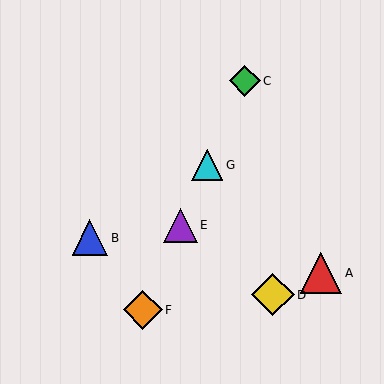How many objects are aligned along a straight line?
4 objects (C, E, F, G) are aligned along a straight line.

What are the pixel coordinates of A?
Object A is at (321, 273).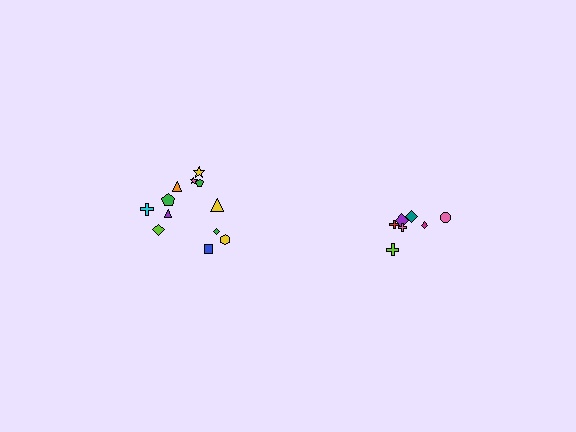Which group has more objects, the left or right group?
The left group.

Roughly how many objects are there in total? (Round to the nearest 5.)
Roughly 20 objects in total.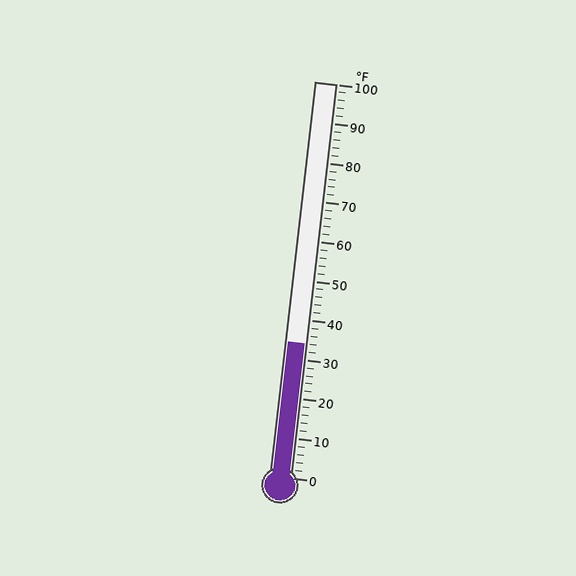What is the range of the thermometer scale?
The thermometer scale ranges from 0°F to 100°F.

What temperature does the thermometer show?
The thermometer shows approximately 34°F.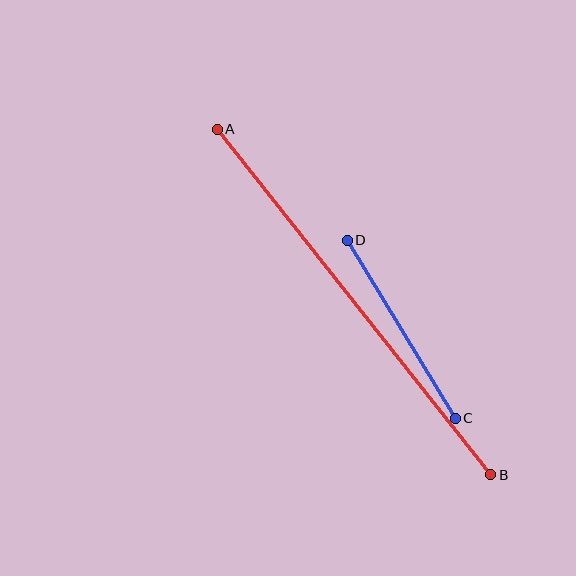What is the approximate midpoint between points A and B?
The midpoint is at approximately (354, 302) pixels.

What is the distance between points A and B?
The distance is approximately 441 pixels.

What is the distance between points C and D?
The distance is approximately 208 pixels.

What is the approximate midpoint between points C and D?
The midpoint is at approximately (401, 329) pixels.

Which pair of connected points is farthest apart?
Points A and B are farthest apart.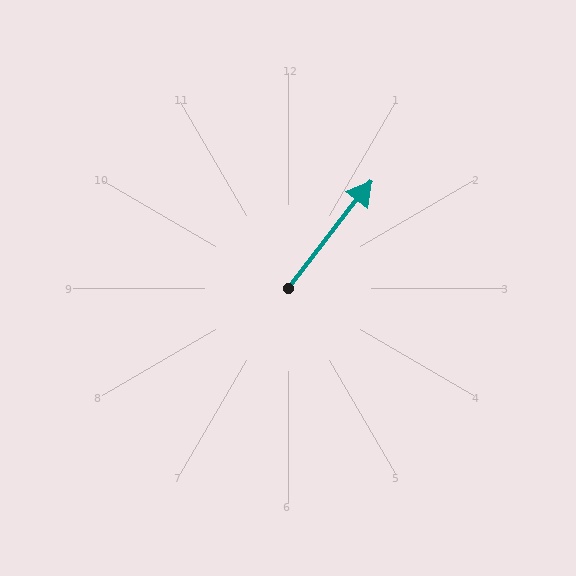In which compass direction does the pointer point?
Northeast.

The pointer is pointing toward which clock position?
Roughly 1 o'clock.